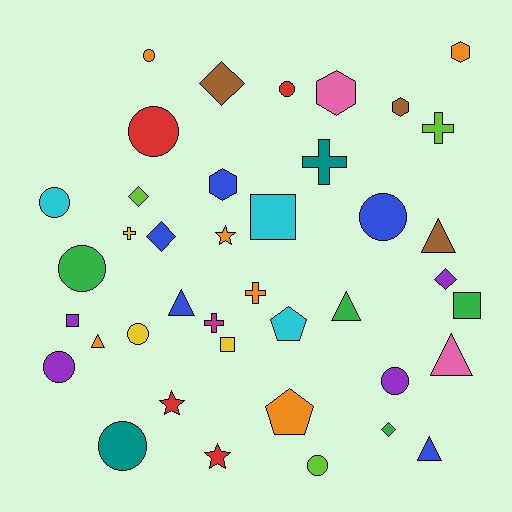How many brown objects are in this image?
There are 3 brown objects.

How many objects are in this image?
There are 40 objects.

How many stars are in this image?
There are 3 stars.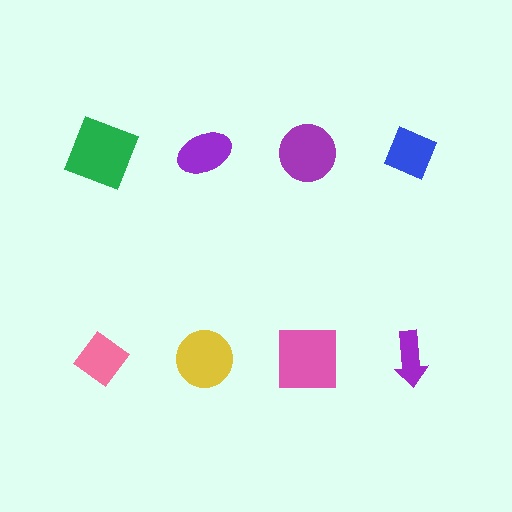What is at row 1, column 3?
A purple circle.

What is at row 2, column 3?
A pink square.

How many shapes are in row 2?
4 shapes.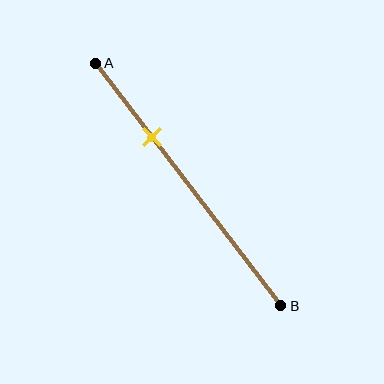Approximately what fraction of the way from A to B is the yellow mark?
The yellow mark is approximately 30% of the way from A to B.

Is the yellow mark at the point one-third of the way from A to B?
Yes, the mark is approximately at the one-third point.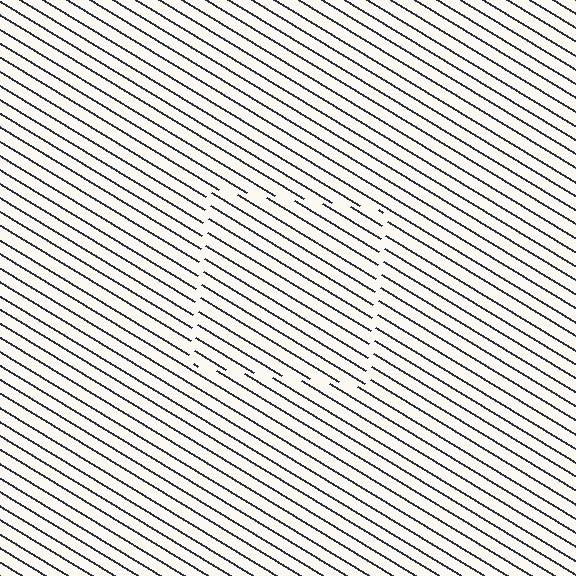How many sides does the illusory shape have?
4 sides — the line-ends trace a square.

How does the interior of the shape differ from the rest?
The interior of the shape contains the same grating, shifted by half a period — the contour is defined by the phase discontinuity where line-ends from the inner and outer gratings abut.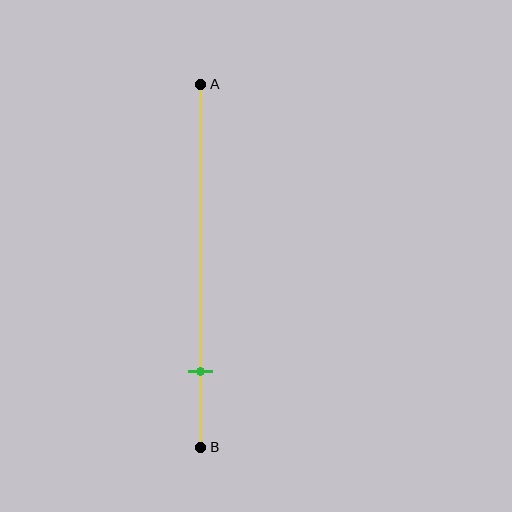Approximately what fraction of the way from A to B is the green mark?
The green mark is approximately 80% of the way from A to B.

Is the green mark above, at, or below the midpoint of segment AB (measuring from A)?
The green mark is below the midpoint of segment AB.